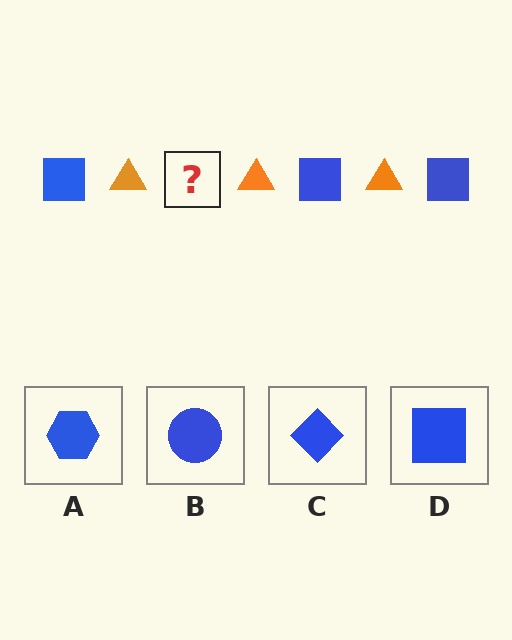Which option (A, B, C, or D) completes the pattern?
D.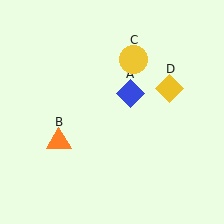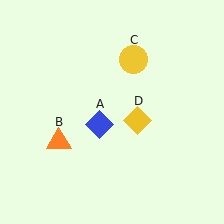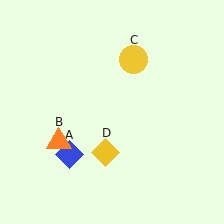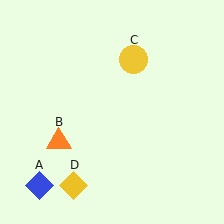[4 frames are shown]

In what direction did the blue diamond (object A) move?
The blue diamond (object A) moved down and to the left.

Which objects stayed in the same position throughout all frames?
Orange triangle (object B) and yellow circle (object C) remained stationary.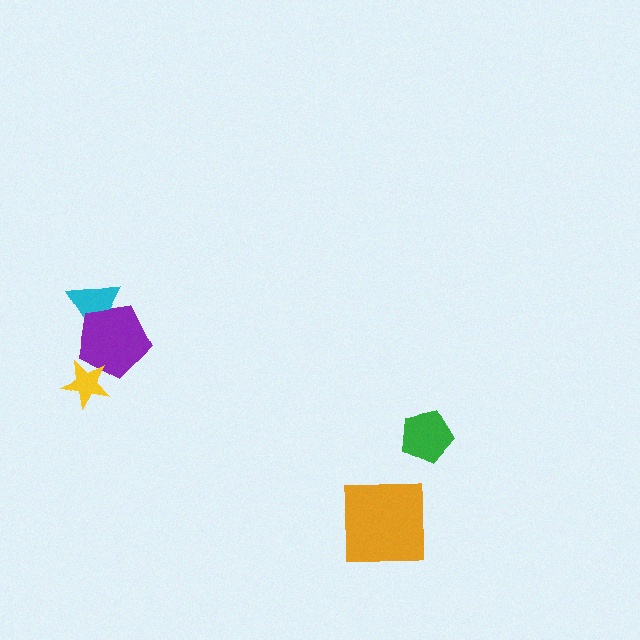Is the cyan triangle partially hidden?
Yes, it is partially covered by another shape.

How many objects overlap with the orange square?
0 objects overlap with the orange square.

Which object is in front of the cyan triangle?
The purple pentagon is in front of the cyan triangle.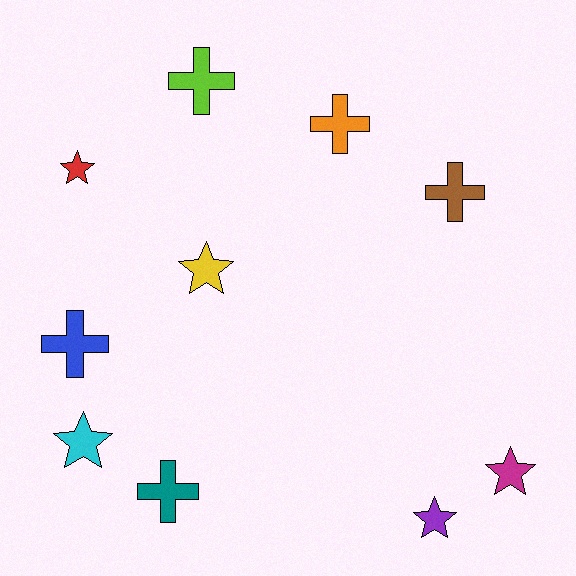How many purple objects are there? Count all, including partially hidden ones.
There is 1 purple object.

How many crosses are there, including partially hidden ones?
There are 5 crosses.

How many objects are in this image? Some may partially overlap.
There are 10 objects.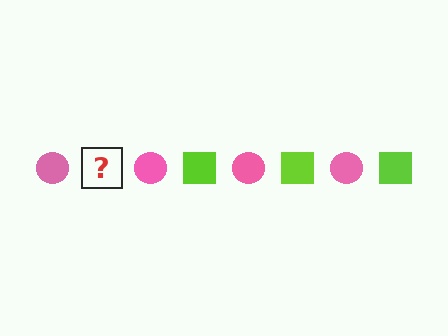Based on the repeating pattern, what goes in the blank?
The blank should be a lime square.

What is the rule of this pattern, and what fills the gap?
The rule is that the pattern alternates between pink circle and lime square. The gap should be filled with a lime square.